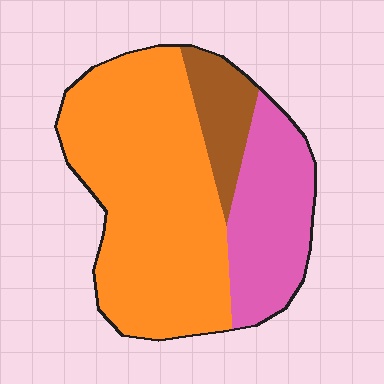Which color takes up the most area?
Orange, at roughly 60%.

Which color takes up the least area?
Brown, at roughly 10%.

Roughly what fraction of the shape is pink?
Pink takes up between a quarter and a half of the shape.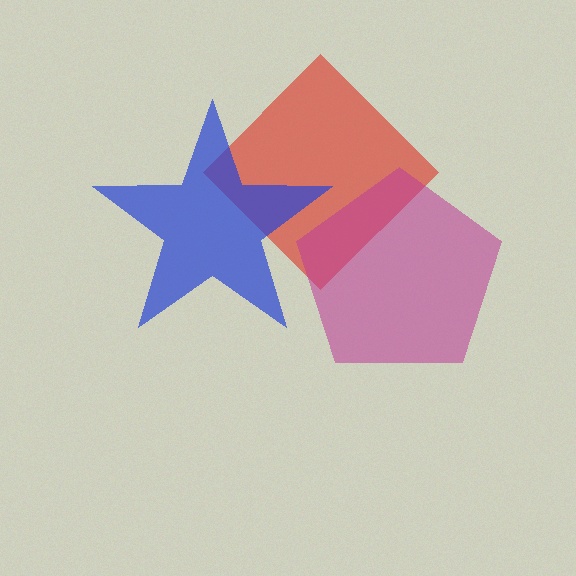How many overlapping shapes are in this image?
There are 3 overlapping shapes in the image.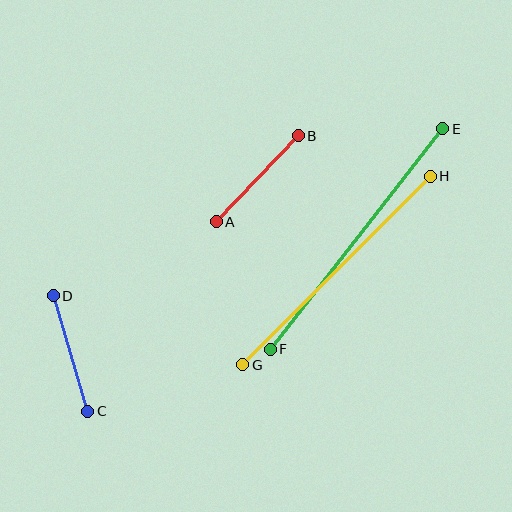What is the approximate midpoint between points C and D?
The midpoint is at approximately (71, 354) pixels.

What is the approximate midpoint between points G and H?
The midpoint is at approximately (337, 271) pixels.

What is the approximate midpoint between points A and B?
The midpoint is at approximately (257, 179) pixels.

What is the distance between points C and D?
The distance is approximately 120 pixels.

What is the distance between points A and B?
The distance is approximately 119 pixels.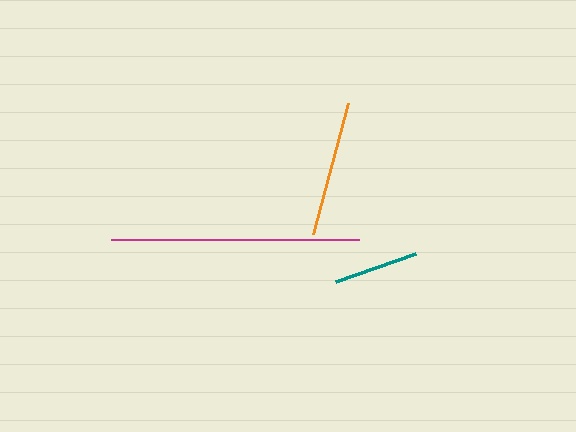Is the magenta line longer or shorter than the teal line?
The magenta line is longer than the teal line.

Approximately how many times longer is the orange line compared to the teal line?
The orange line is approximately 1.6 times the length of the teal line.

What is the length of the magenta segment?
The magenta segment is approximately 248 pixels long.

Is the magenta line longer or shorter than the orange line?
The magenta line is longer than the orange line.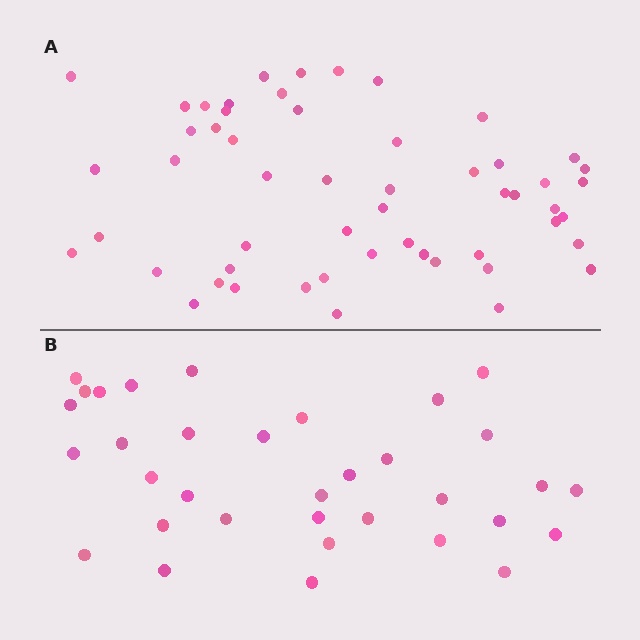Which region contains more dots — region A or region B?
Region A (the top region) has more dots.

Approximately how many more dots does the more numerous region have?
Region A has approximately 20 more dots than region B.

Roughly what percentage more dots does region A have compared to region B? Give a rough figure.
About 60% more.